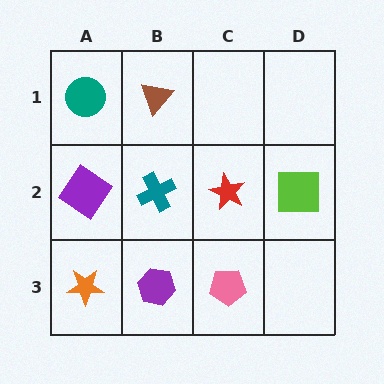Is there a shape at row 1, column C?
No, that cell is empty.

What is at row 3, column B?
A purple hexagon.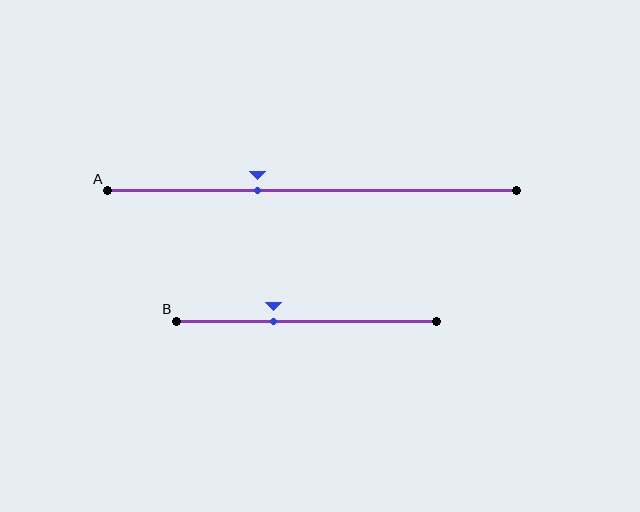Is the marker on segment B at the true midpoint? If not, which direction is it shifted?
No, the marker on segment B is shifted to the left by about 13% of the segment length.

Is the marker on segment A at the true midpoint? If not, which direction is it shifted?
No, the marker on segment A is shifted to the left by about 13% of the segment length.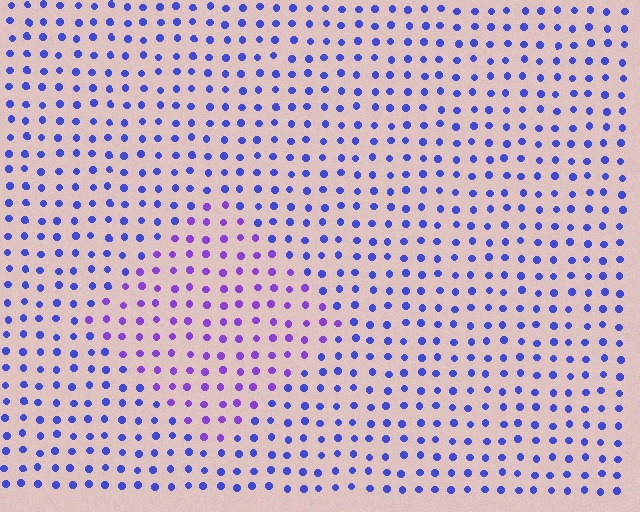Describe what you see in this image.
The image is filled with small blue elements in a uniform arrangement. A diamond-shaped region is visible where the elements are tinted to a slightly different hue, forming a subtle color boundary.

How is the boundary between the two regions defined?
The boundary is defined purely by a slight shift in hue (about 33 degrees). Spacing, size, and orientation are identical on both sides.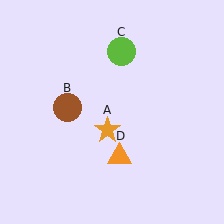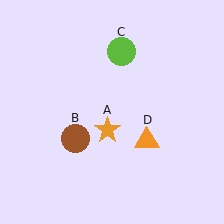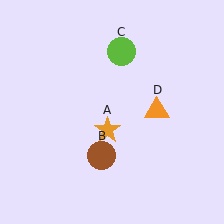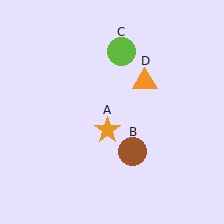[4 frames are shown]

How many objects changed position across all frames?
2 objects changed position: brown circle (object B), orange triangle (object D).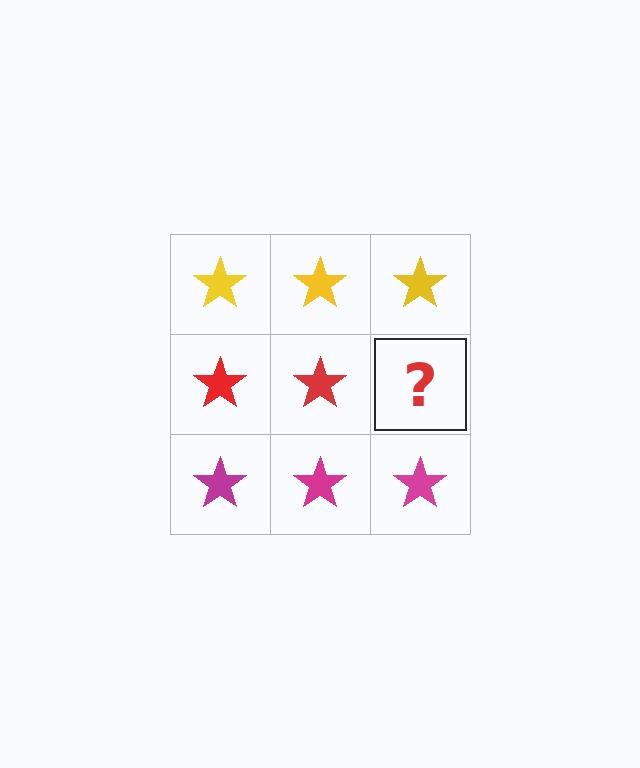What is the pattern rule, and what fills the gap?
The rule is that each row has a consistent color. The gap should be filled with a red star.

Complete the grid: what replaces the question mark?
The question mark should be replaced with a red star.